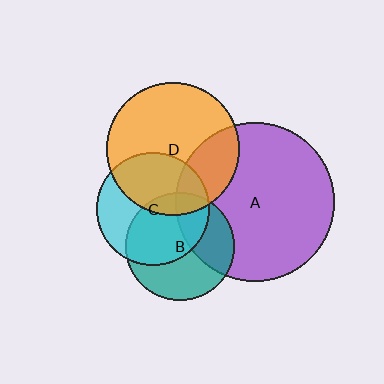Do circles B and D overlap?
Yes.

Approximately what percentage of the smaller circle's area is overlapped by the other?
Approximately 10%.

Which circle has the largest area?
Circle A (purple).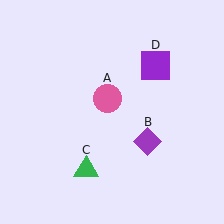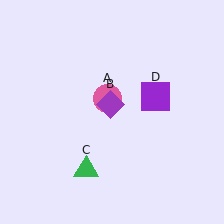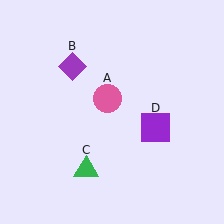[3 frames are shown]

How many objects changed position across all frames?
2 objects changed position: purple diamond (object B), purple square (object D).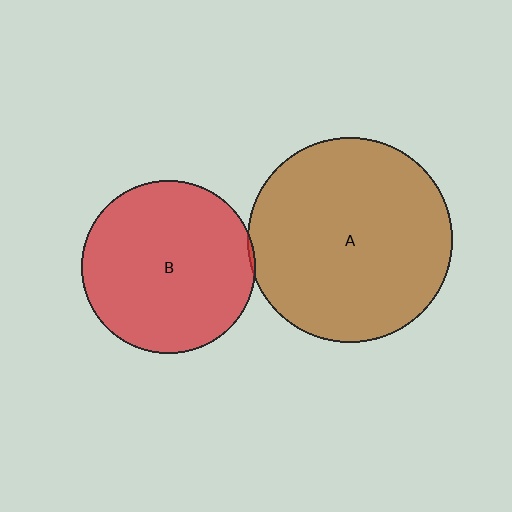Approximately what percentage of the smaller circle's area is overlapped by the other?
Approximately 5%.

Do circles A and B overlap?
Yes.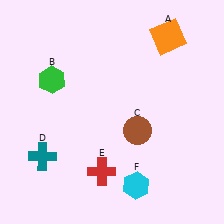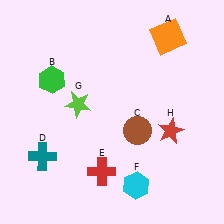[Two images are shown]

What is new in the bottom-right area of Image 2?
A red star (H) was added in the bottom-right area of Image 2.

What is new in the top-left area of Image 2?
A lime star (G) was added in the top-left area of Image 2.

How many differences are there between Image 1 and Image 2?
There are 2 differences between the two images.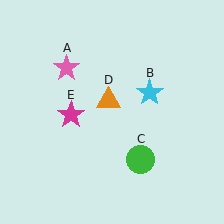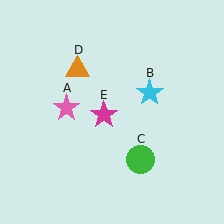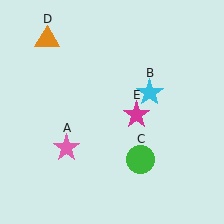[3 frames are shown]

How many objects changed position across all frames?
3 objects changed position: pink star (object A), orange triangle (object D), magenta star (object E).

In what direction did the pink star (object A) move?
The pink star (object A) moved down.